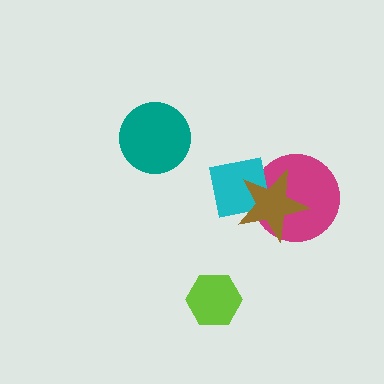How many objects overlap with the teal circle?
0 objects overlap with the teal circle.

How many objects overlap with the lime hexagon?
0 objects overlap with the lime hexagon.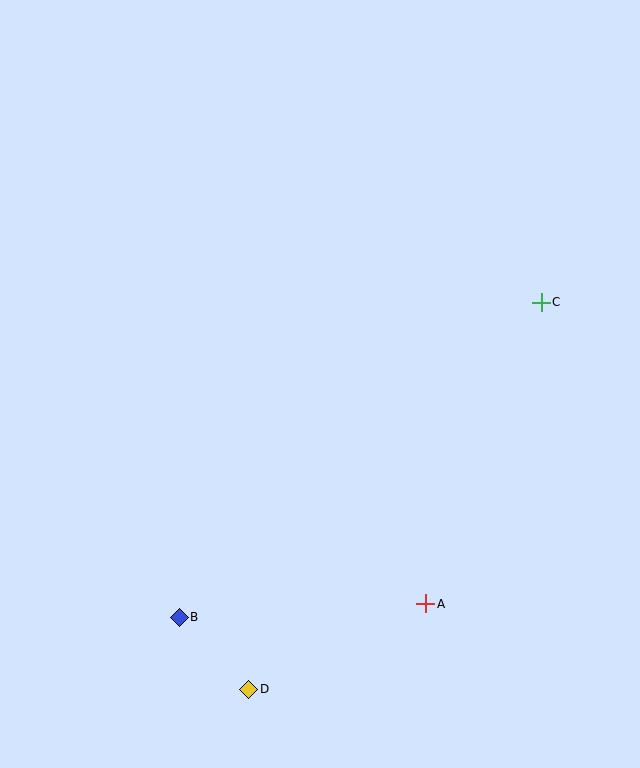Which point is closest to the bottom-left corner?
Point B is closest to the bottom-left corner.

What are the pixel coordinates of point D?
Point D is at (249, 689).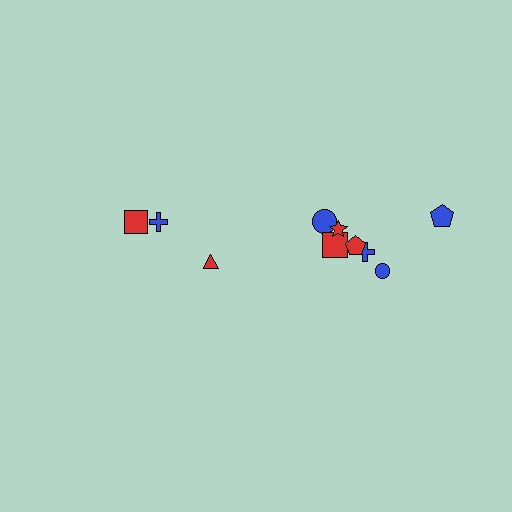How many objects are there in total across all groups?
There are 10 objects.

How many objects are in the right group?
There are 7 objects.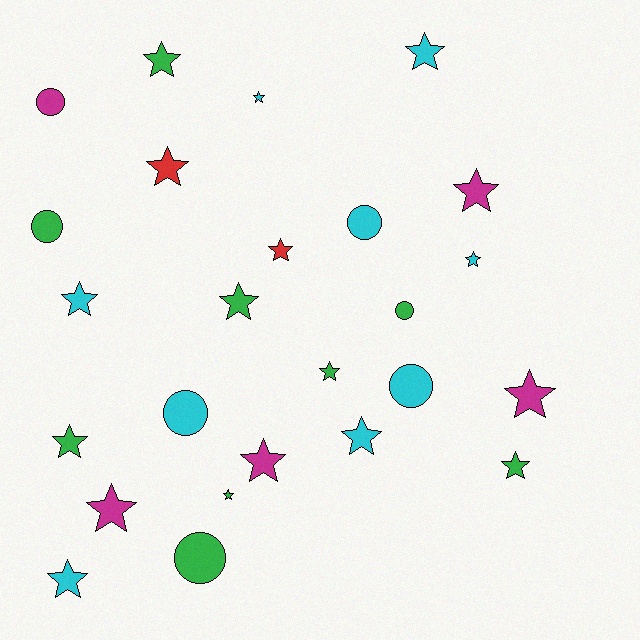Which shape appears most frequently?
Star, with 18 objects.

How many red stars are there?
There are 2 red stars.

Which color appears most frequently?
Cyan, with 9 objects.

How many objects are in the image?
There are 25 objects.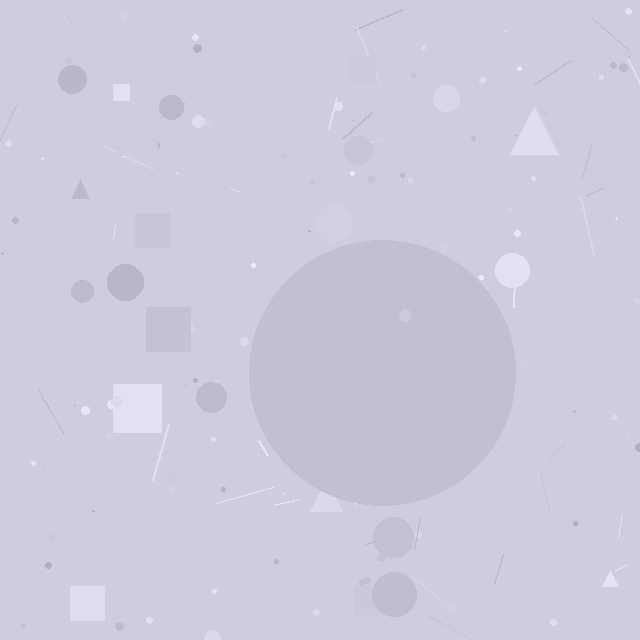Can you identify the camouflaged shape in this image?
The camouflaged shape is a circle.